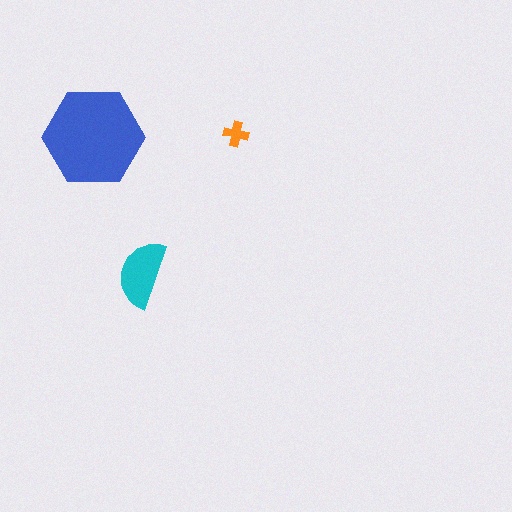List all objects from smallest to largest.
The orange cross, the cyan semicircle, the blue hexagon.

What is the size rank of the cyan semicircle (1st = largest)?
2nd.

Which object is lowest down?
The cyan semicircle is bottommost.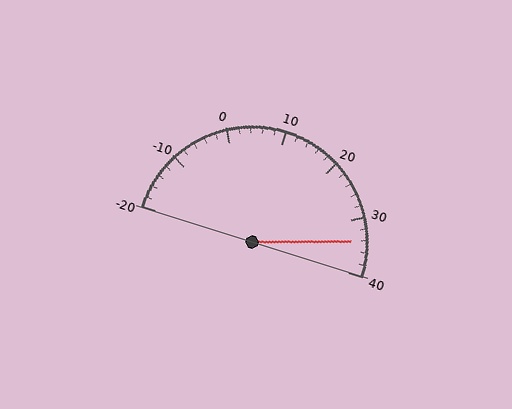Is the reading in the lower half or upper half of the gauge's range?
The reading is in the upper half of the range (-20 to 40).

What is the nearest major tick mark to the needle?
The nearest major tick mark is 30.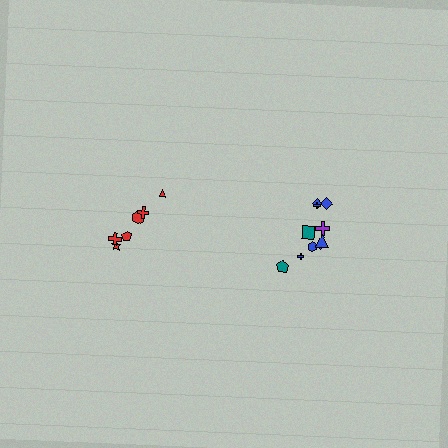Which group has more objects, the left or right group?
The right group.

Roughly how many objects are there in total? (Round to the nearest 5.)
Roughly 15 objects in total.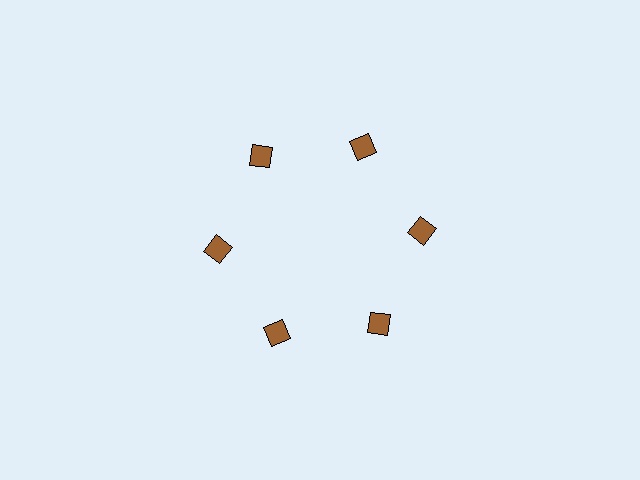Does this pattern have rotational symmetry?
Yes, this pattern has 6-fold rotational symmetry. It looks the same after rotating 60 degrees around the center.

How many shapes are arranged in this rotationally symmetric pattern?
There are 6 shapes, arranged in 6 groups of 1.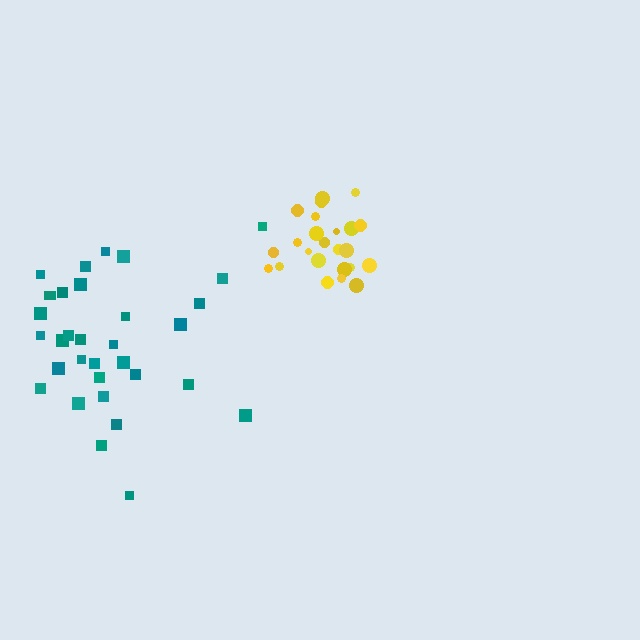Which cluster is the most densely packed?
Yellow.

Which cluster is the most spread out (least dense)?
Teal.